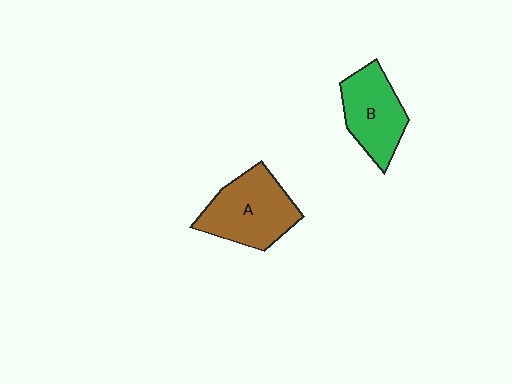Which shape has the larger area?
Shape A (brown).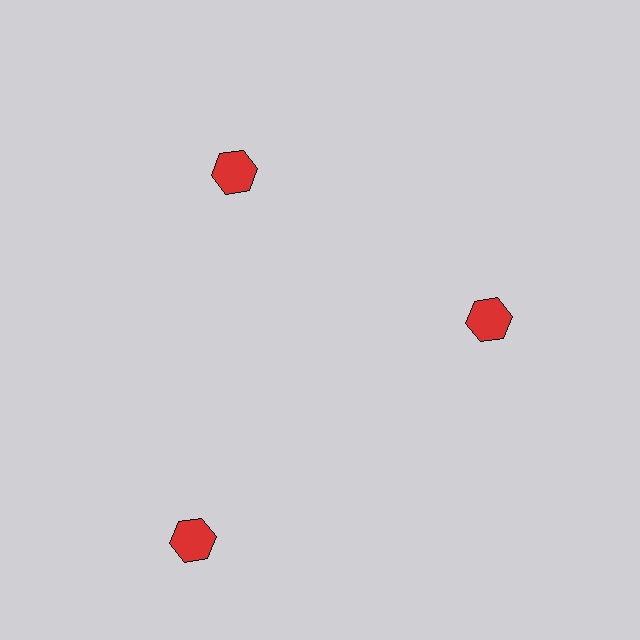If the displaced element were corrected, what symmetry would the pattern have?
It would have 3-fold rotational symmetry — the pattern would map onto itself every 120 degrees.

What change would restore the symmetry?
The symmetry would be restored by moving it inward, back onto the ring so that all 3 hexagons sit at equal angles and equal distance from the center.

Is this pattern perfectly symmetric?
No. The 3 red hexagons are arranged in a ring, but one element near the 7 o'clock position is pushed outward from the center, breaking the 3-fold rotational symmetry.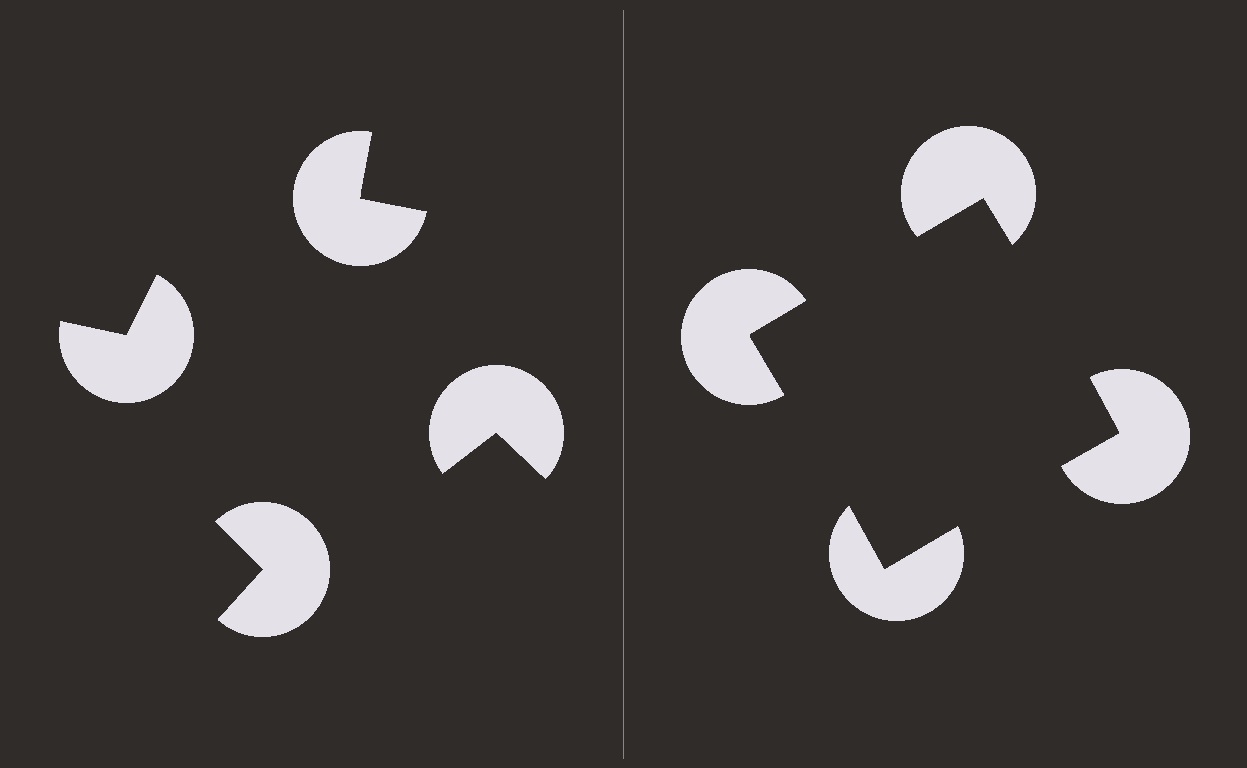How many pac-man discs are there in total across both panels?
8 — 4 on each side.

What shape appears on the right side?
An illusory square.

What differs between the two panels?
The pac-man discs are positioned identically on both sides; only the wedge orientations differ. On the right they align to a square; on the left they are misaligned.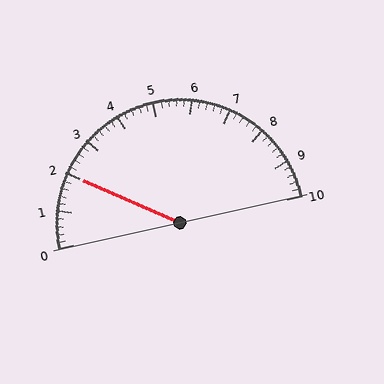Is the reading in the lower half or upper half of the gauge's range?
The reading is in the lower half of the range (0 to 10).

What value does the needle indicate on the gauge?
The needle indicates approximately 2.0.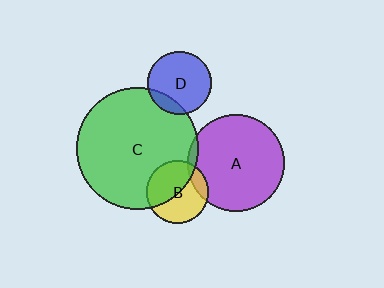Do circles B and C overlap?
Yes.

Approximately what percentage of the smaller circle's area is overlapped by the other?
Approximately 50%.